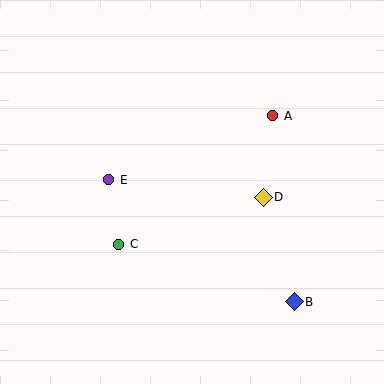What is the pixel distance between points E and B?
The distance between E and B is 222 pixels.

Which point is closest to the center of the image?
Point D at (263, 197) is closest to the center.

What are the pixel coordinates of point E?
Point E is at (109, 180).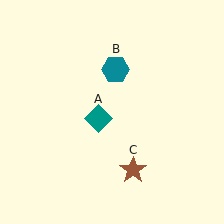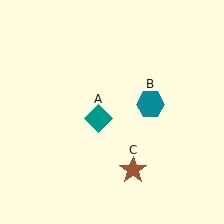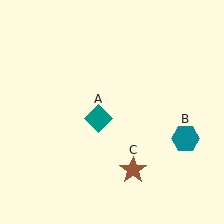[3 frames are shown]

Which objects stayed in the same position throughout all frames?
Teal diamond (object A) and brown star (object C) remained stationary.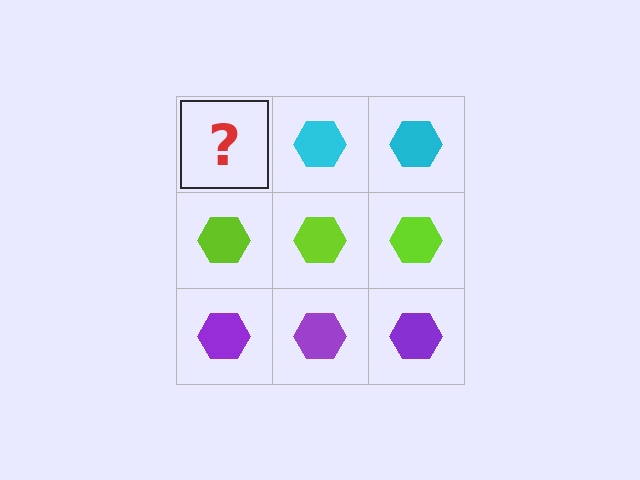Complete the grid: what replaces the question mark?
The question mark should be replaced with a cyan hexagon.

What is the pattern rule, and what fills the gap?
The rule is that each row has a consistent color. The gap should be filled with a cyan hexagon.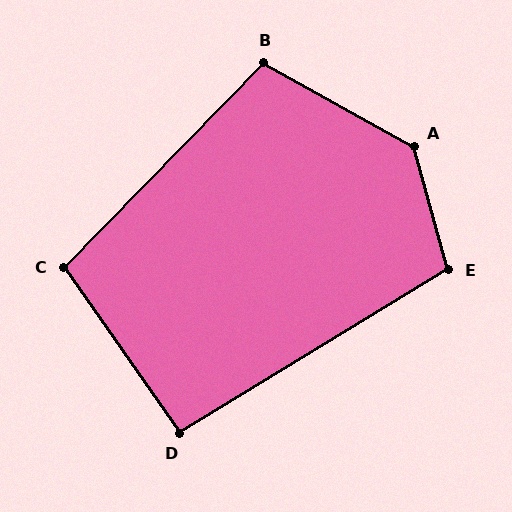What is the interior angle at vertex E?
Approximately 106 degrees (obtuse).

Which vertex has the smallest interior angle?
D, at approximately 94 degrees.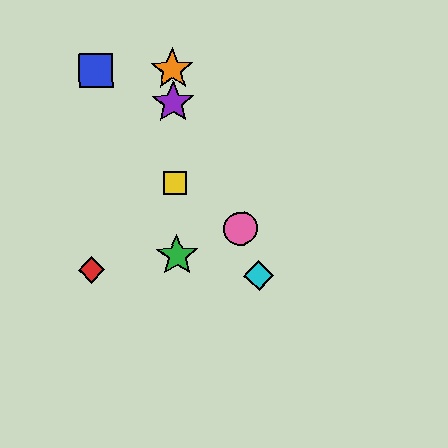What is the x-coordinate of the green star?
The green star is at x≈177.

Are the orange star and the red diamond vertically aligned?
No, the orange star is at x≈172 and the red diamond is at x≈91.